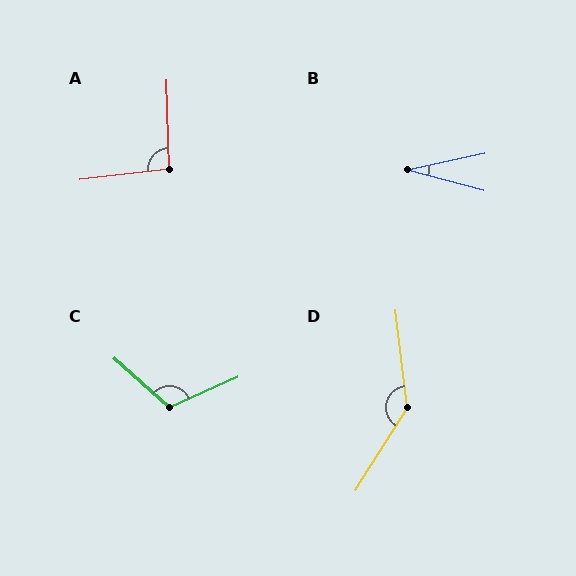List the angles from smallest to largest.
B (27°), A (95°), C (115°), D (141°).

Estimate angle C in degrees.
Approximately 115 degrees.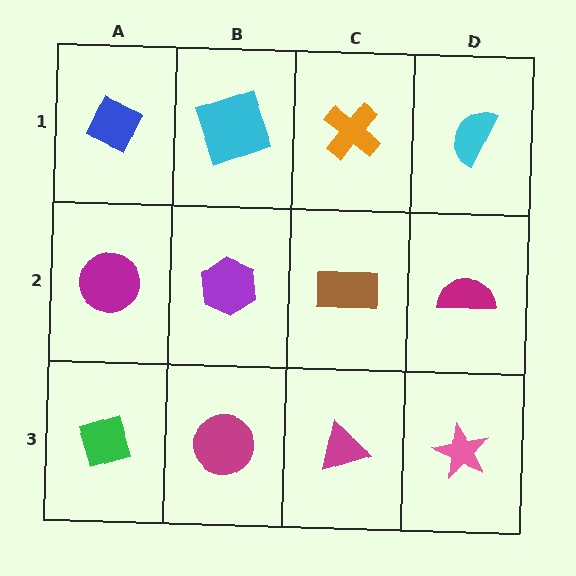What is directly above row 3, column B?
A purple hexagon.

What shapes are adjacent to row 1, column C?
A brown rectangle (row 2, column C), a cyan square (row 1, column B), a cyan semicircle (row 1, column D).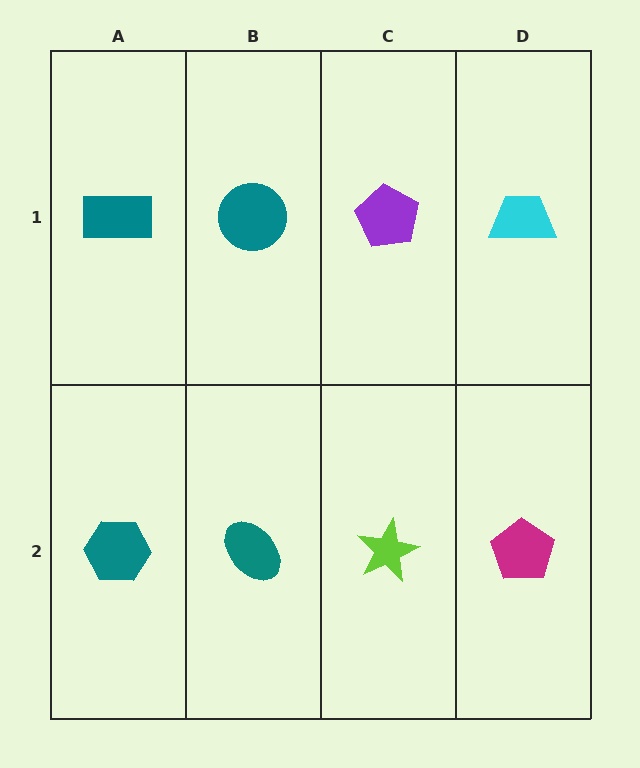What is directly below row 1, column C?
A lime star.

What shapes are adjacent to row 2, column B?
A teal circle (row 1, column B), a teal hexagon (row 2, column A), a lime star (row 2, column C).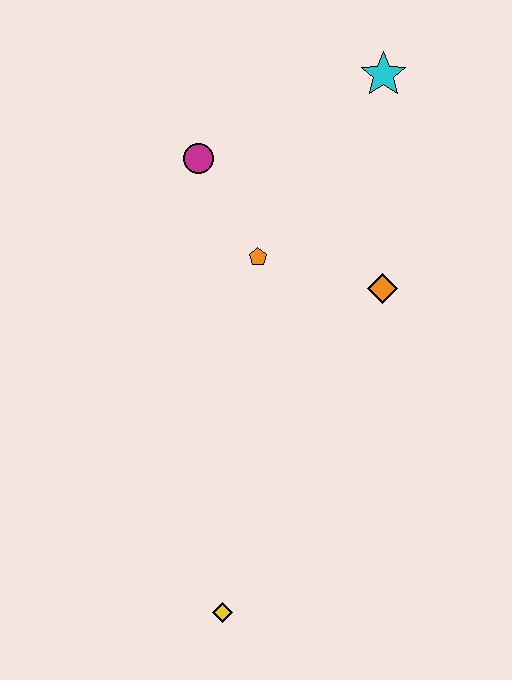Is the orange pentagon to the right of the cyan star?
No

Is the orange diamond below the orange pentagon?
Yes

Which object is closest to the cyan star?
The magenta circle is closest to the cyan star.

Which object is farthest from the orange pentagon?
The yellow diamond is farthest from the orange pentagon.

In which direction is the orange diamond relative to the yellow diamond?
The orange diamond is above the yellow diamond.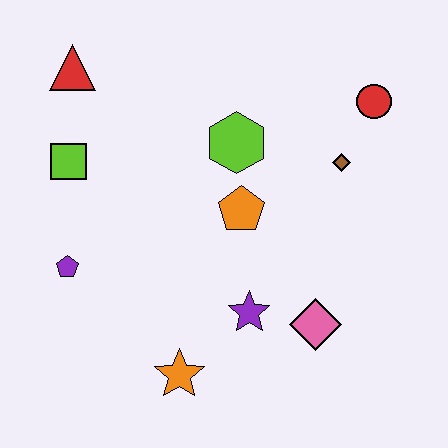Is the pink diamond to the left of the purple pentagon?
No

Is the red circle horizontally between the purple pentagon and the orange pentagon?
No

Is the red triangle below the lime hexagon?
No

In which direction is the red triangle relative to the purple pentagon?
The red triangle is above the purple pentagon.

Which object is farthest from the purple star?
The red triangle is farthest from the purple star.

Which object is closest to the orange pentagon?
The lime hexagon is closest to the orange pentagon.